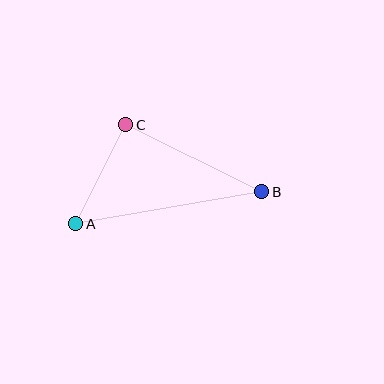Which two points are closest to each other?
Points A and C are closest to each other.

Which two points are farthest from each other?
Points A and B are farthest from each other.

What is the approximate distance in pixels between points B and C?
The distance between B and C is approximately 152 pixels.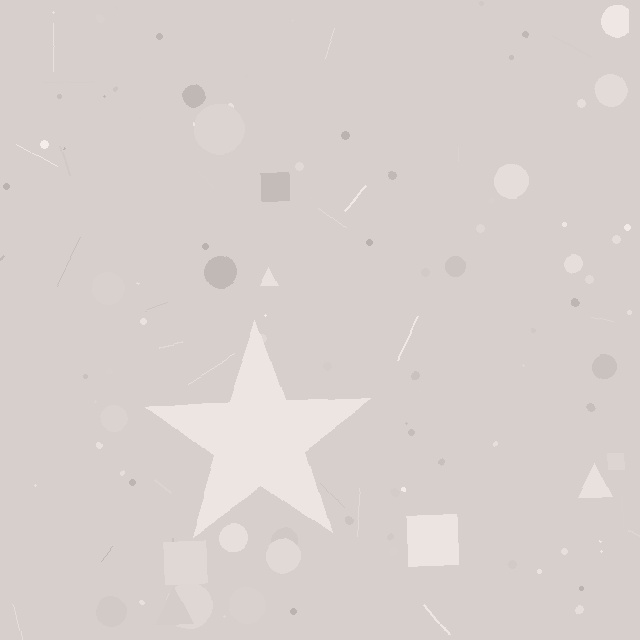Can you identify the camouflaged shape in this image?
The camouflaged shape is a star.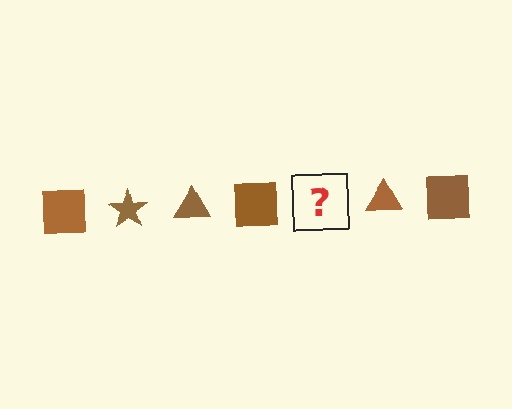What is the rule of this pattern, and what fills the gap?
The rule is that the pattern cycles through square, star, triangle shapes in brown. The gap should be filled with a brown star.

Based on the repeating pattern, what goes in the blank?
The blank should be a brown star.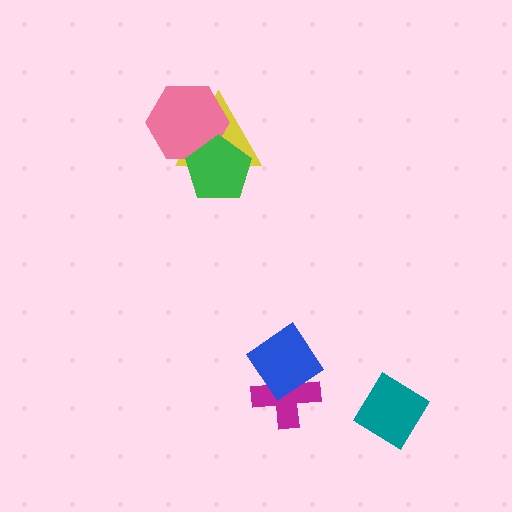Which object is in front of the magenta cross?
The blue diamond is in front of the magenta cross.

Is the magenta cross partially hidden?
Yes, it is partially covered by another shape.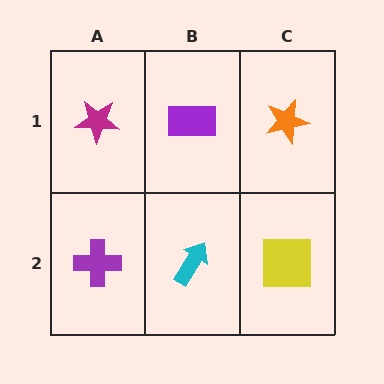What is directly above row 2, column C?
An orange star.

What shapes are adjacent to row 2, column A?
A magenta star (row 1, column A), a cyan arrow (row 2, column B).